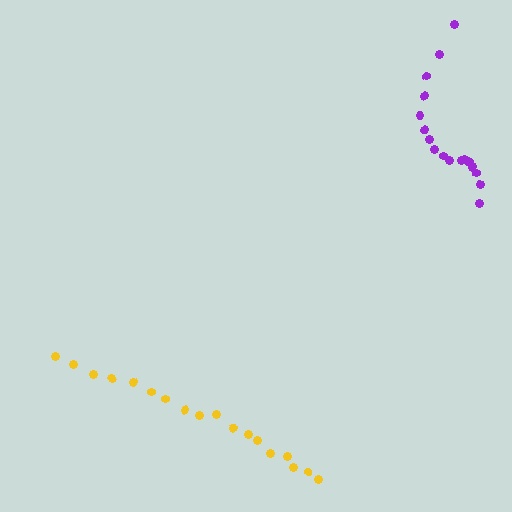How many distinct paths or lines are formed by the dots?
There are 2 distinct paths.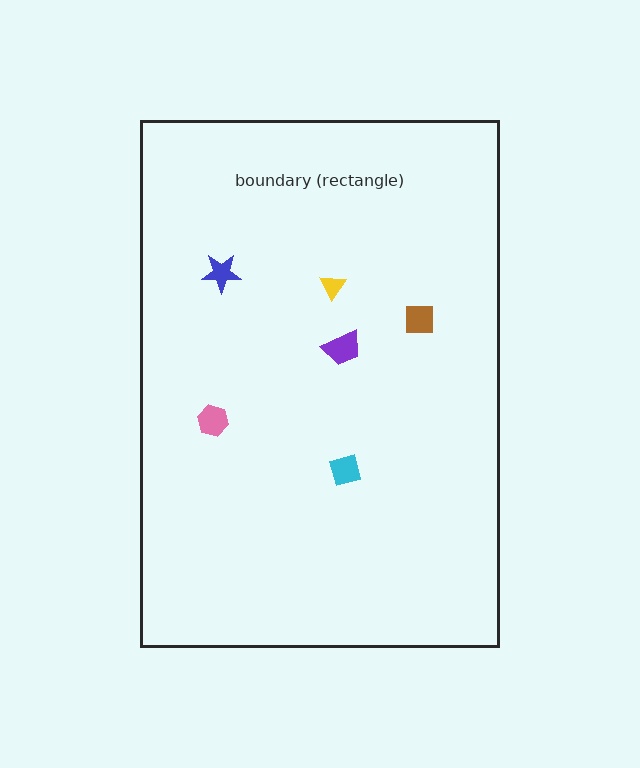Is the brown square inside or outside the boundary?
Inside.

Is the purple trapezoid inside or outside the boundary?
Inside.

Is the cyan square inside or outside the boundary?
Inside.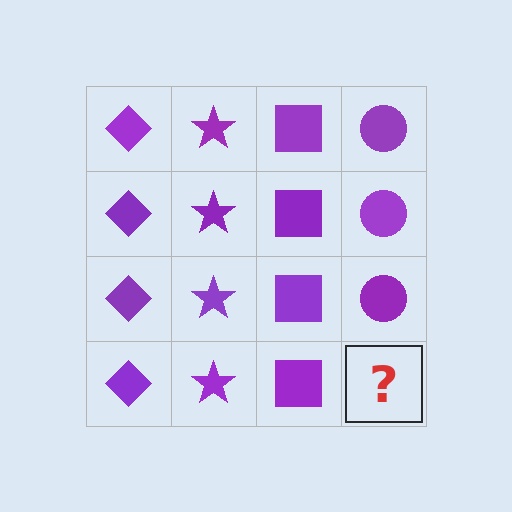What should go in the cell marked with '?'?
The missing cell should contain a purple circle.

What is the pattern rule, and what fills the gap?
The rule is that each column has a consistent shape. The gap should be filled with a purple circle.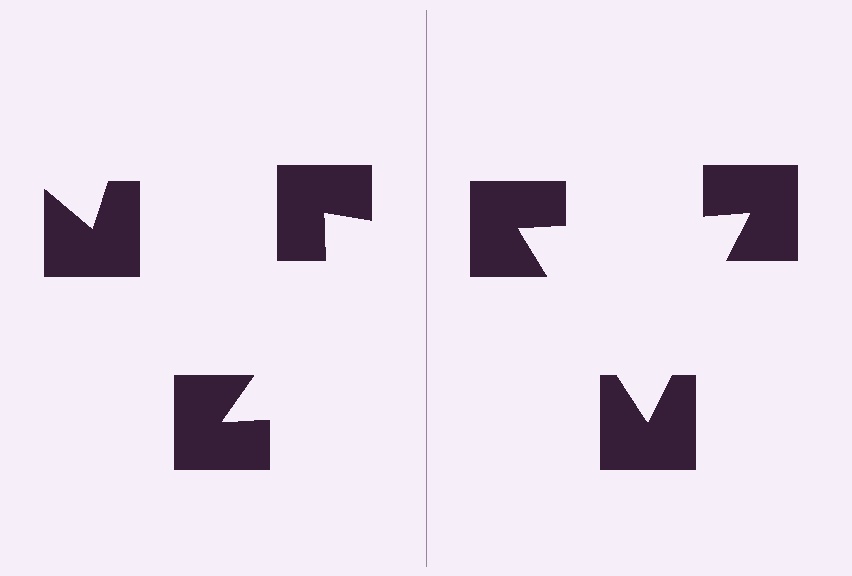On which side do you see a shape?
An illusory triangle appears on the right side. On the left side the wedge cuts are rotated, so no coherent shape forms.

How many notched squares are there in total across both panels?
6 — 3 on each side.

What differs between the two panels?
The notched squares are positioned identically on both sides; only the wedge orientations differ. On the right they align to a triangle; on the left they are misaligned.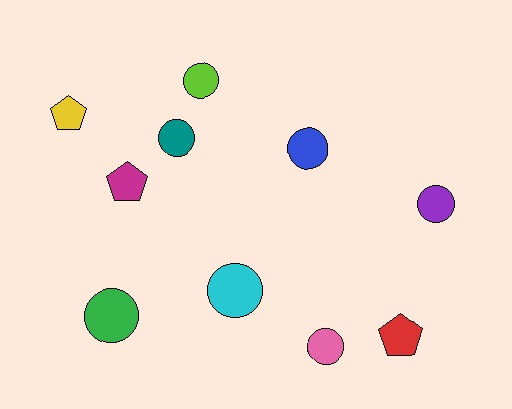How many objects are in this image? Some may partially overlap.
There are 10 objects.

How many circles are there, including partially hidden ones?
There are 7 circles.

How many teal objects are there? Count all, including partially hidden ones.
There is 1 teal object.